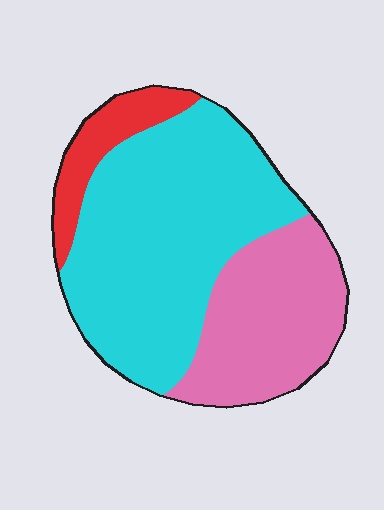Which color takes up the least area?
Red, at roughly 10%.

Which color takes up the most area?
Cyan, at roughly 60%.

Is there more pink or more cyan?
Cyan.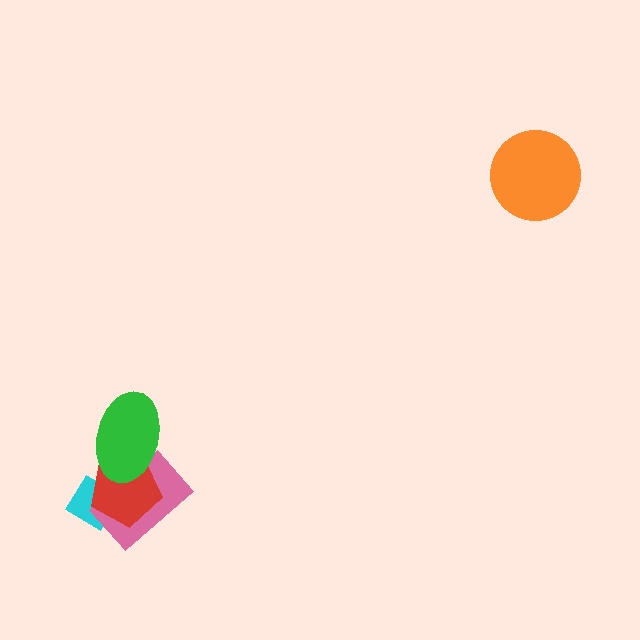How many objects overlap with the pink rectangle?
3 objects overlap with the pink rectangle.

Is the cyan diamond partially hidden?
Yes, it is partially covered by another shape.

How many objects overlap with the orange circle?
0 objects overlap with the orange circle.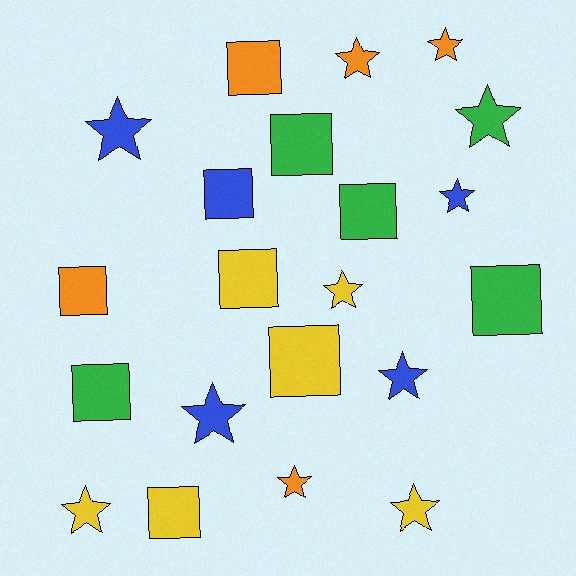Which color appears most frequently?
Yellow, with 6 objects.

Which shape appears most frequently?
Star, with 11 objects.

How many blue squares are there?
There is 1 blue square.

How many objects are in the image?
There are 21 objects.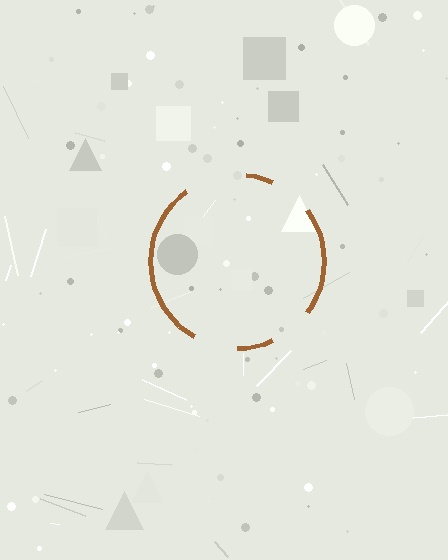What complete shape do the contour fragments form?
The contour fragments form a circle.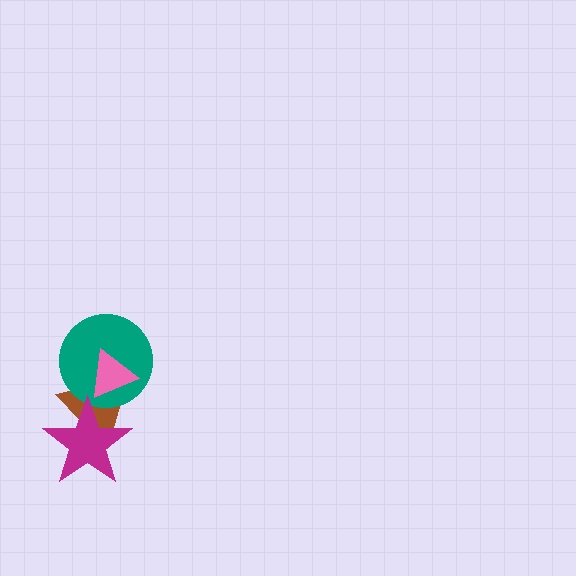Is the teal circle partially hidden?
Yes, it is partially covered by another shape.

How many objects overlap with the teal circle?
3 objects overlap with the teal circle.